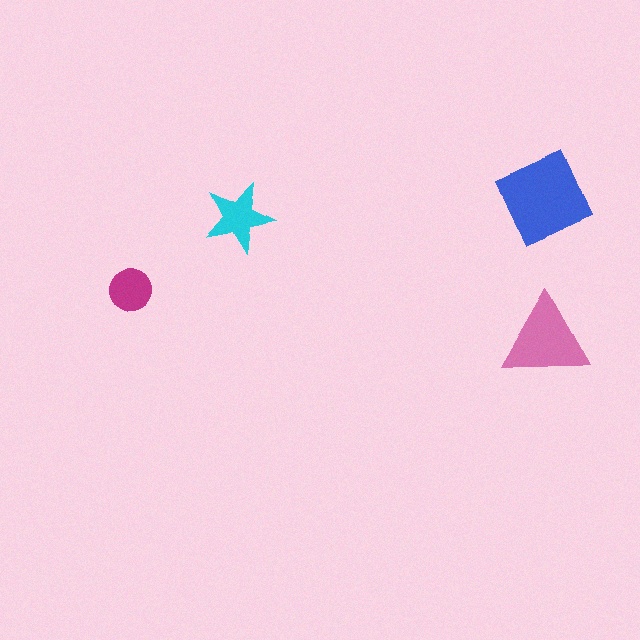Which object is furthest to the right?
The blue square is rightmost.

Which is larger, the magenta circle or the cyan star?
The cyan star.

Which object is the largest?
The blue square.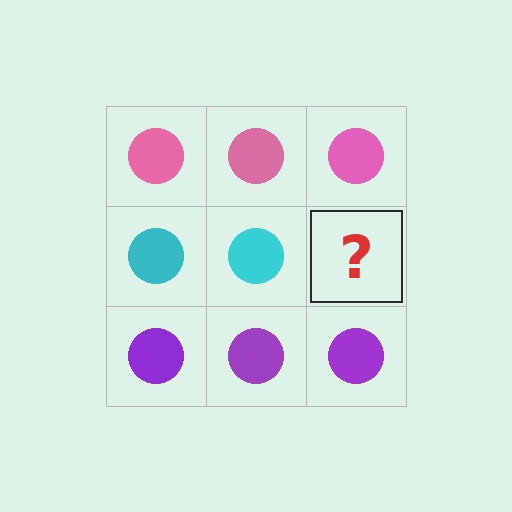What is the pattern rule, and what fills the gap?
The rule is that each row has a consistent color. The gap should be filled with a cyan circle.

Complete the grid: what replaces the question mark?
The question mark should be replaced with a cyan circle.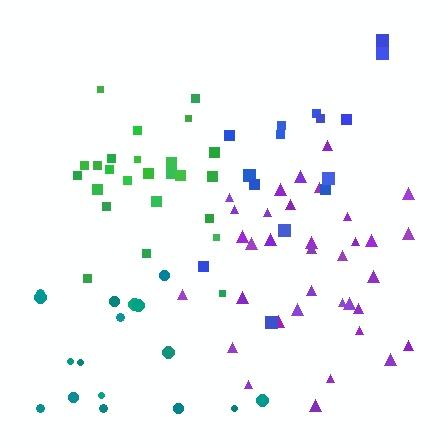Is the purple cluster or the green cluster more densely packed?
Purple.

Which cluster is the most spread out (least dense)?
Teal.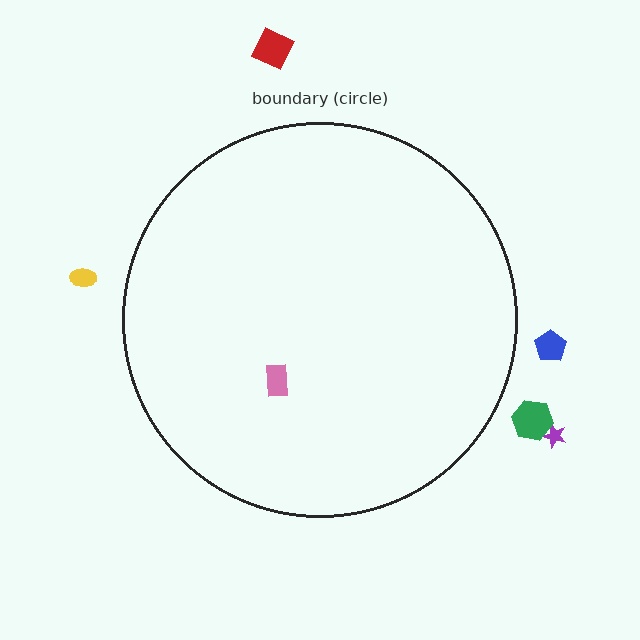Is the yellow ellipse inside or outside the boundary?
Outside.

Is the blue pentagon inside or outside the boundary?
Outside.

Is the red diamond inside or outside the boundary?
Outside.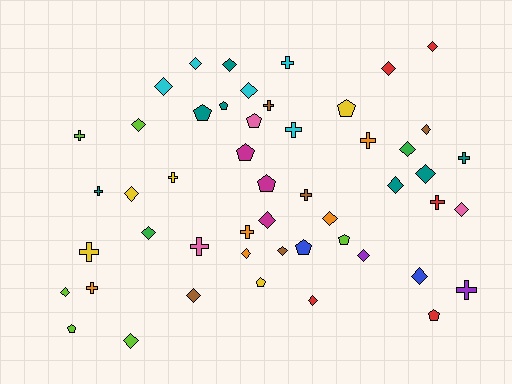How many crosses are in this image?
There are 15 crosses.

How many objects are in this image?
There are 50 objects.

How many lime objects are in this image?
There are 6 lime objects.